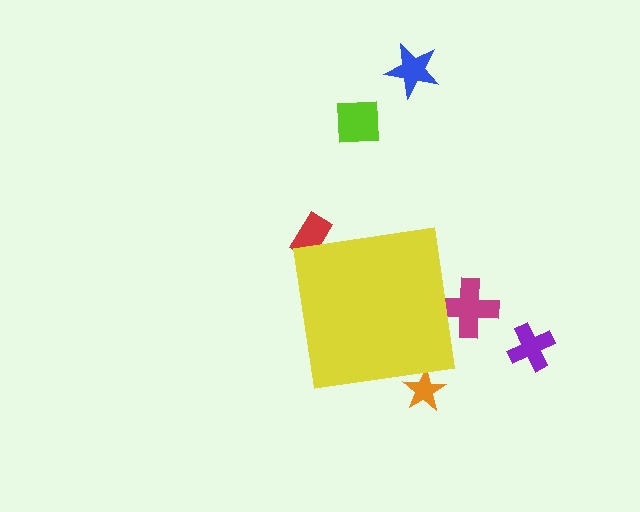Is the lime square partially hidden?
No, the lime square is fully visible.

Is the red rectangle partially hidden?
Yes, the red rectangle is partially hidden behind the yellow square.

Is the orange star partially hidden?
Yes, the orange star is partially hidden behind the yellow square.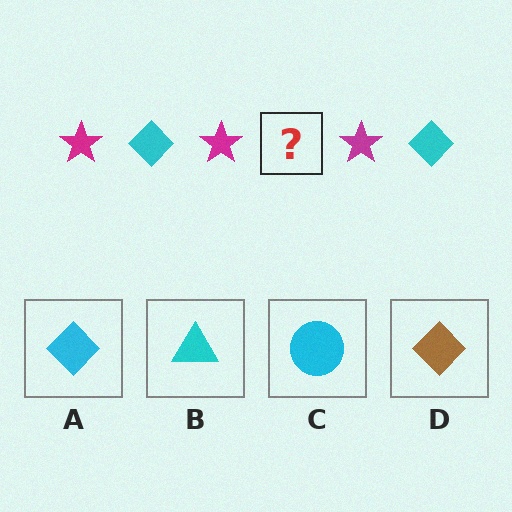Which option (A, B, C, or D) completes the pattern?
A.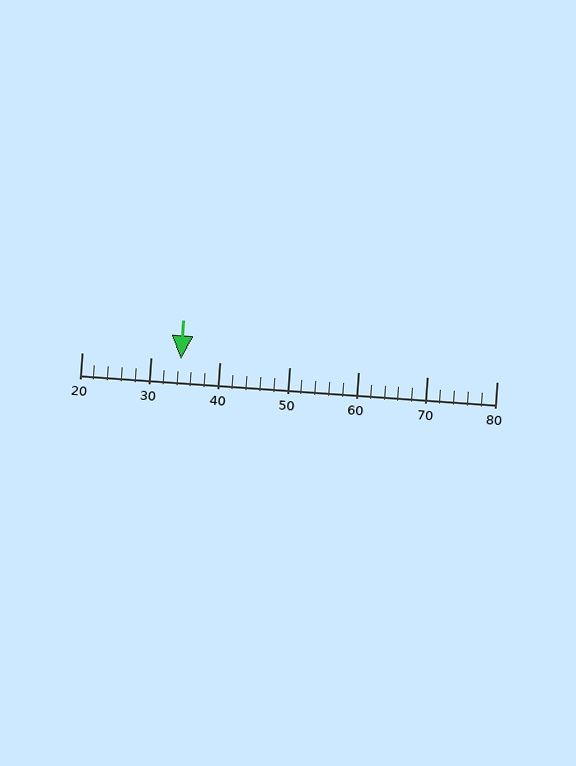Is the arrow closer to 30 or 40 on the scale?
The arrow is closer to 30.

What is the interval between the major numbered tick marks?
The major tick marks are spaced 10 units apart.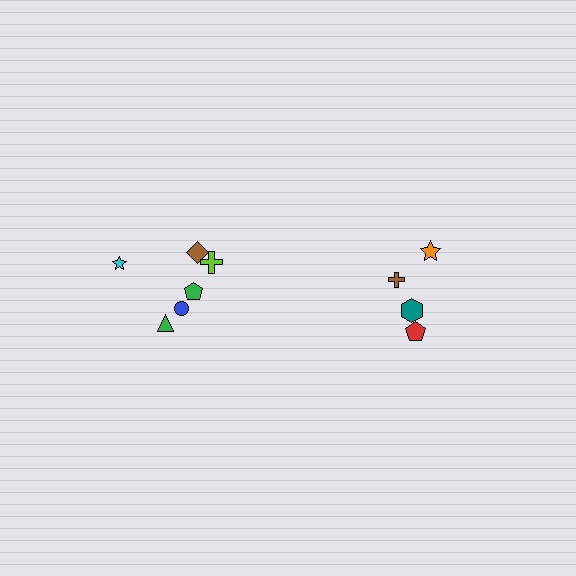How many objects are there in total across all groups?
There are 10 objects.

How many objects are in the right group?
There are 4 objects.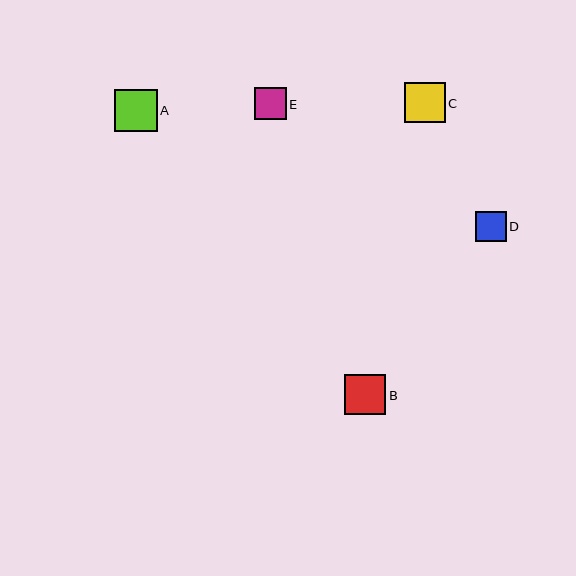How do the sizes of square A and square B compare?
Square A and square B are approximately the same size.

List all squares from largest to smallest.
From largest to smallest: A, B, C, E, D.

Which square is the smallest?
Square D is the smallest with a size of approximately 31 pixels.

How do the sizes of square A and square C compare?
Square A and square C are approximately the same size.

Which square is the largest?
Square A is the largest with a size of approximately 43 pixels.